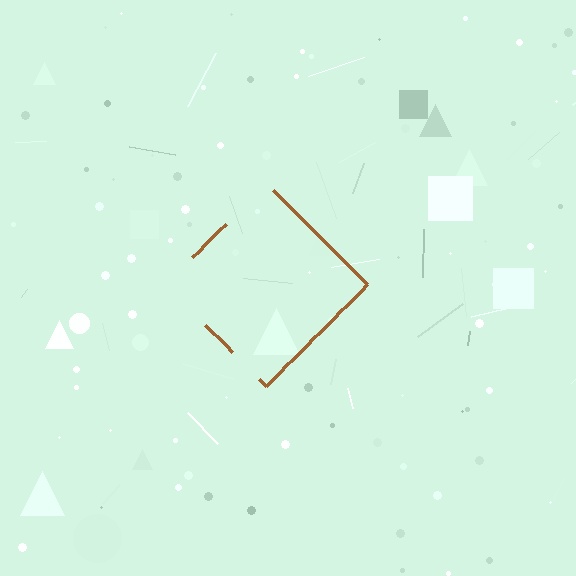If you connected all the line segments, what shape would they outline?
They would outline a diamond.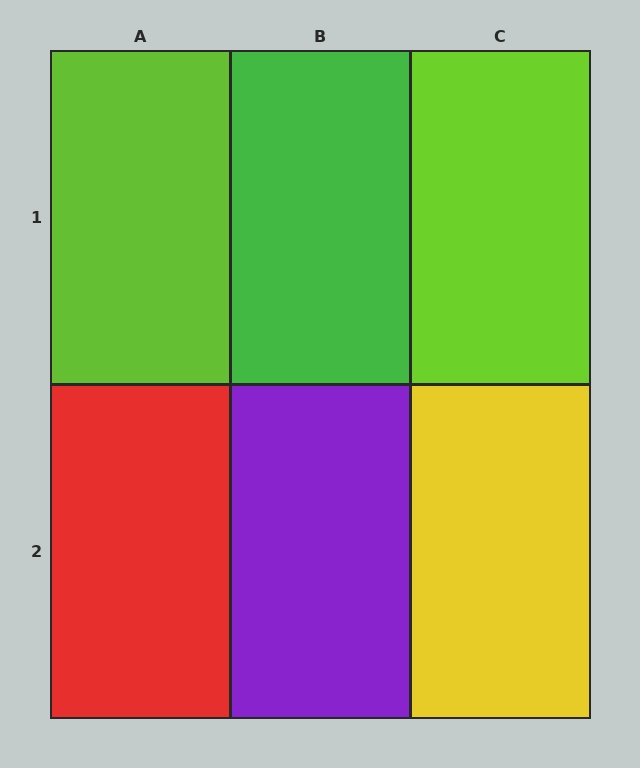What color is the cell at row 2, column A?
Red.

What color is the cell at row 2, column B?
Purple.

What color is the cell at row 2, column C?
Yellow.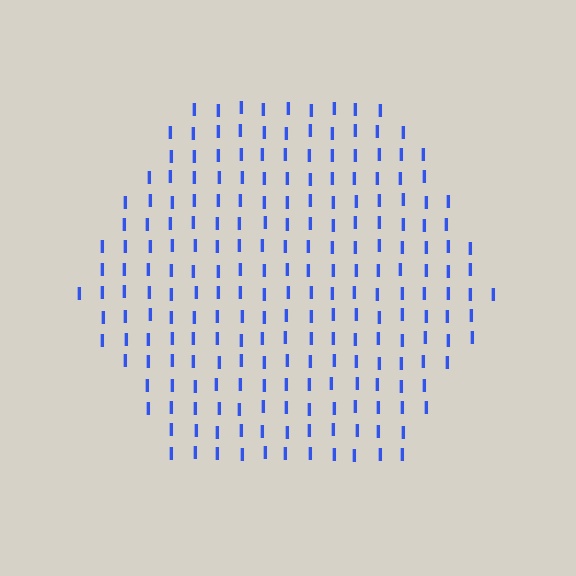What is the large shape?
The large shape is a hexagon.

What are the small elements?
The small elements are letter I's.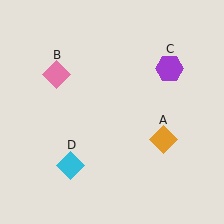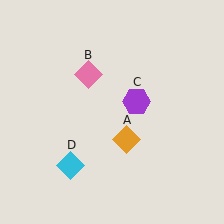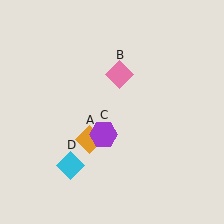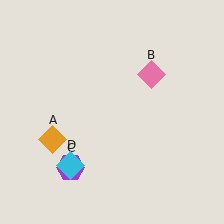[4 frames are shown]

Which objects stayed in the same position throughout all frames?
Cyan diamond (object D) remained stationary.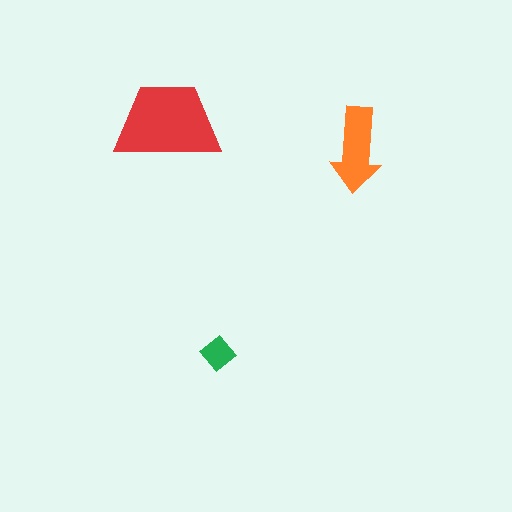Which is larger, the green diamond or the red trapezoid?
The red trapezoid.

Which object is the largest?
The red trapezoid.